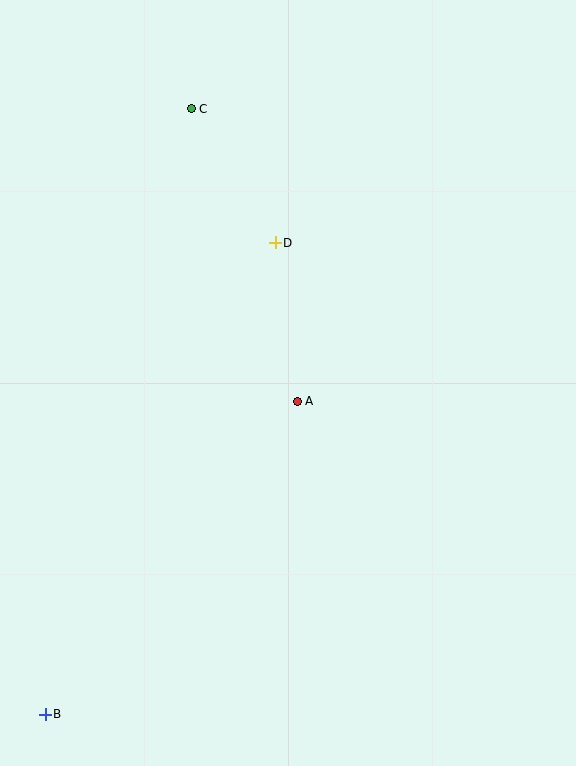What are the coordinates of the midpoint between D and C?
The midpoint between D and C is at (233, 176).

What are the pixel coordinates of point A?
Point A is at (297, 401).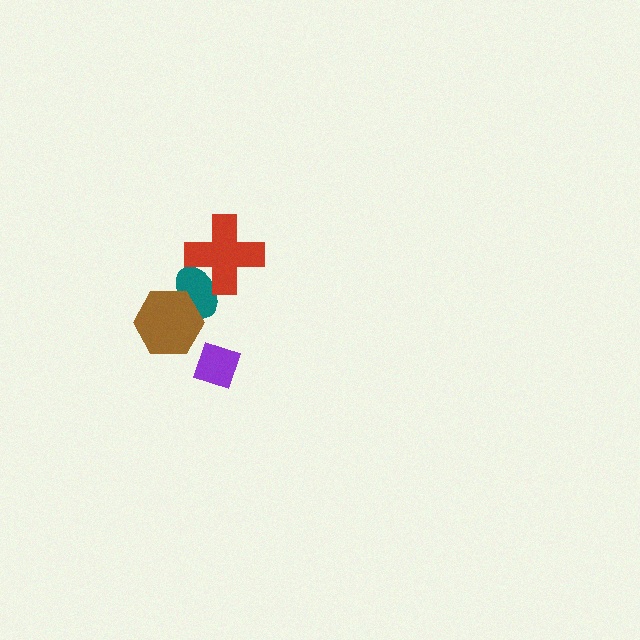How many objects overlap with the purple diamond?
0 objects overlap with the purple diamond.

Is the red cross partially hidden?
No, no other shape covers it.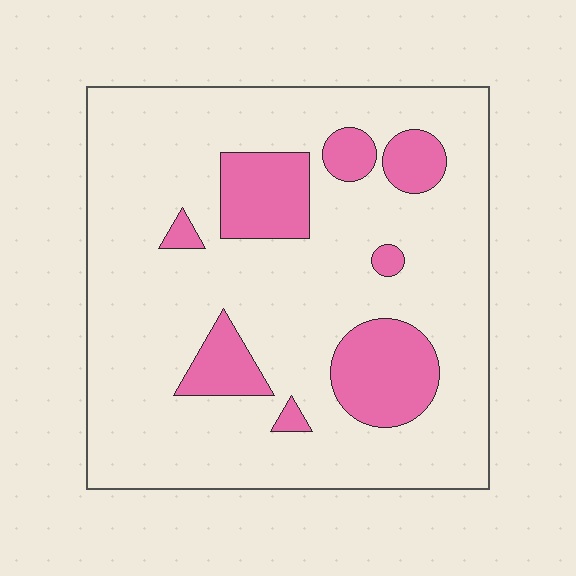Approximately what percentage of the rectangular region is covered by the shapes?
Approximately 20%.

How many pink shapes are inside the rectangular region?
8.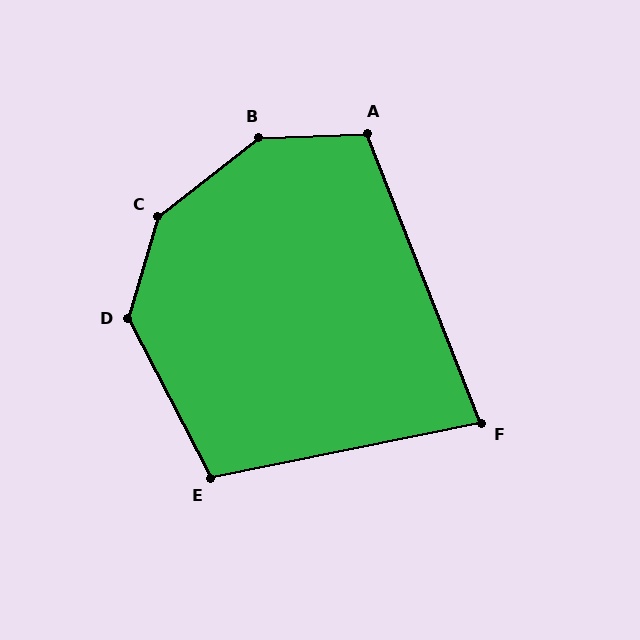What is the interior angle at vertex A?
Approximately 109 degrees (obtuse).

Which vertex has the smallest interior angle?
F, at approximately 80 degrees.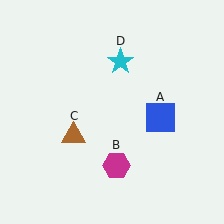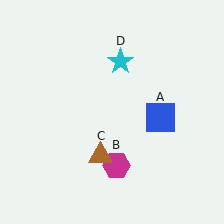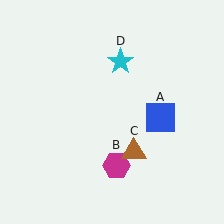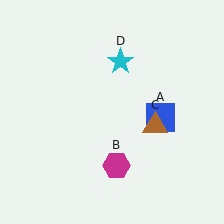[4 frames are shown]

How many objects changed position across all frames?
1 object changed position: brown triangle (object C).